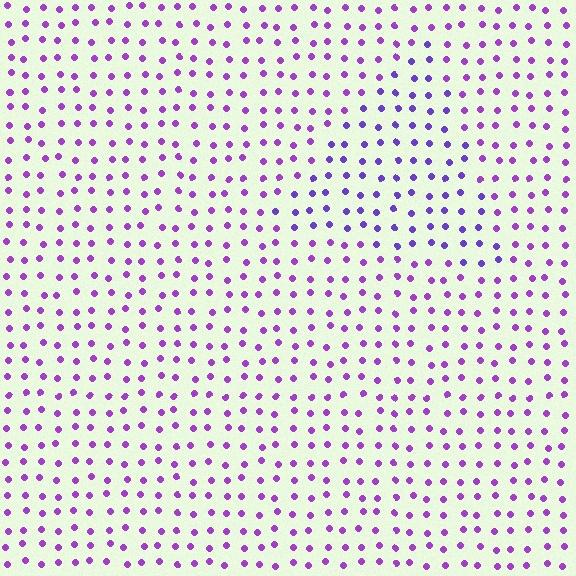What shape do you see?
I see a triangle.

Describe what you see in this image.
The image is filled with small purple elements in a uniform arrangement. A triangle-shaped region is visible where the elements are tinted to a slightly different hue, forming a subtle color boundary.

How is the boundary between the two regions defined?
The boundary is defined purely by a slight shift in hue (about 24 degrees). Spacing, size, and orientation are identical on both sides.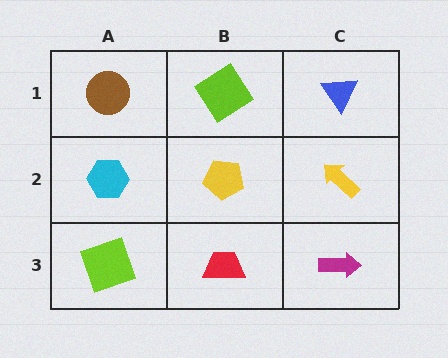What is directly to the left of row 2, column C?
A yellow pentagon.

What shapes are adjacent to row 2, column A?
A brown circle (row 1, column A), a lime square (row 3, column A), a yellow pentagon (row 2, column B).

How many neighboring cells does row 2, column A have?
3.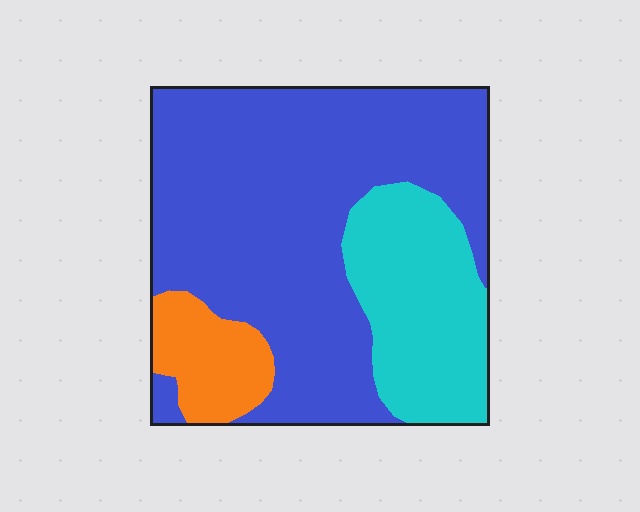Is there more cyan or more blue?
Blue.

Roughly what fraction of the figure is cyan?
Cyan covers around 25% of the figure.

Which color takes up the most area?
Blue, at roughly 65%.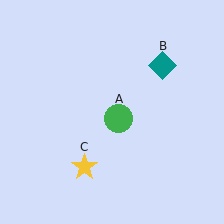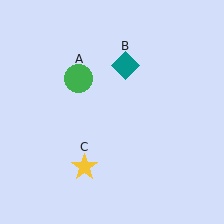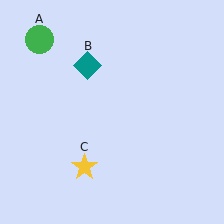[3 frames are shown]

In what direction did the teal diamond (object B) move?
The teal diamond (object B) moved left.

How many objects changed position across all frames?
2 objects changed position: green circle (object A), teal diamond (object B).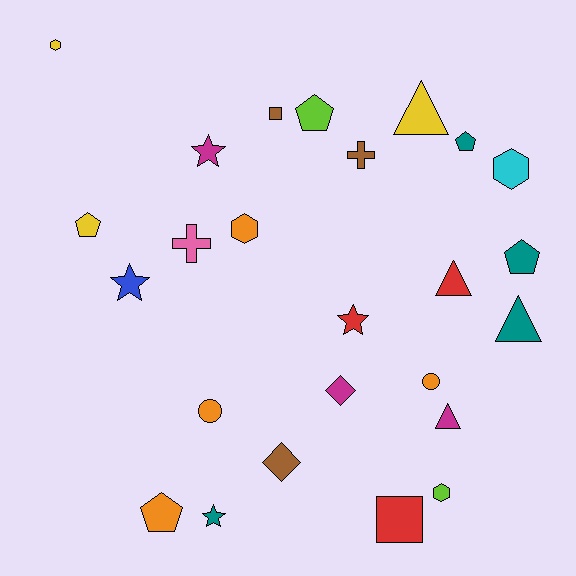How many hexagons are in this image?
There are 4 hexagons.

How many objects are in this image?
There are 25 objects.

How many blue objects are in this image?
There is 1 blue object.